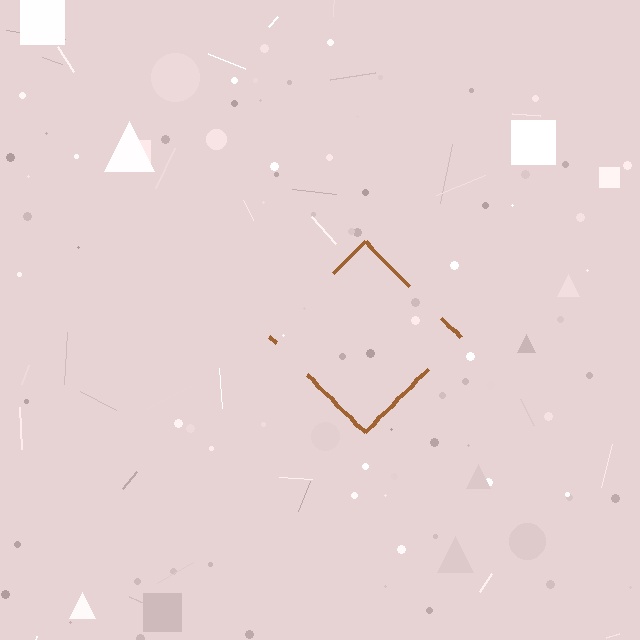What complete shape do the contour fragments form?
The contour fragments form a diamond.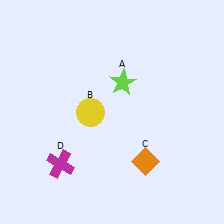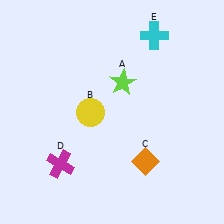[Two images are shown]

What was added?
A cyan cross (E) was added in Image 2.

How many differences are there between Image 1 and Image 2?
There is 1 difference between the two images.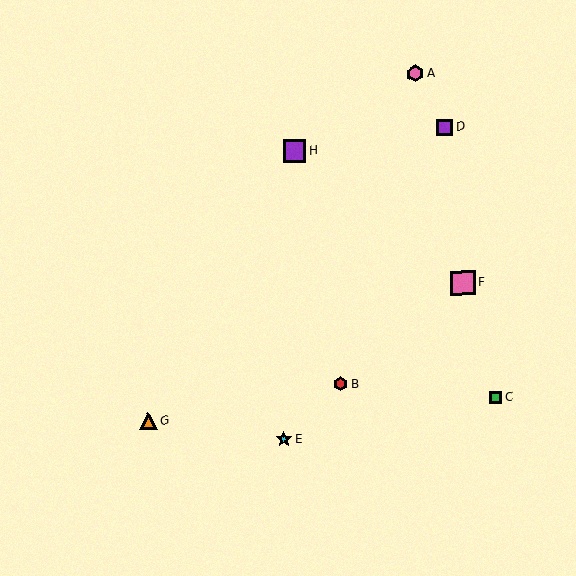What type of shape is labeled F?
Shape F is a pink square.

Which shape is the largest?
The pink square (labeled F) is the largest.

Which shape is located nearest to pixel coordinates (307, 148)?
The purple square (labeled H) at (295, 151) is nearest to that location.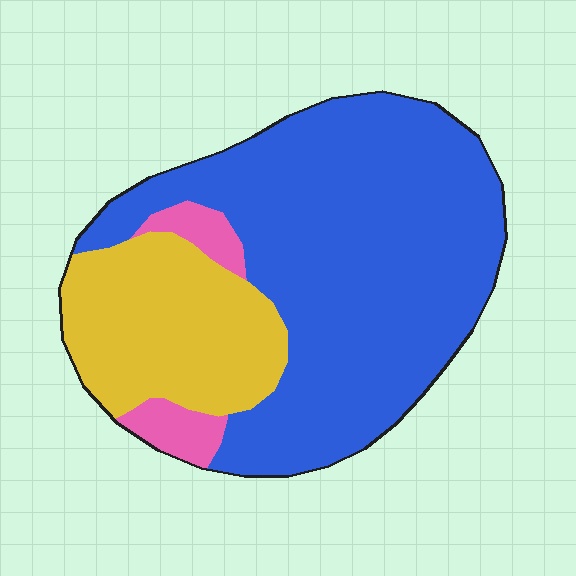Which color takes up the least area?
Pink, at roughly 5%.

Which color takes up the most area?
Blue, at roughly 65%.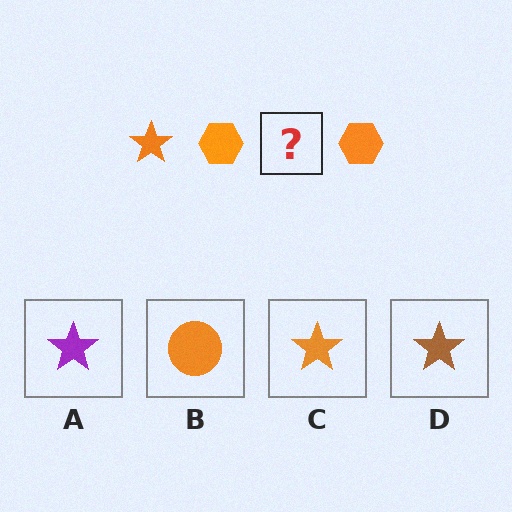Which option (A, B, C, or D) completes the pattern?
C.